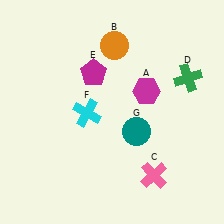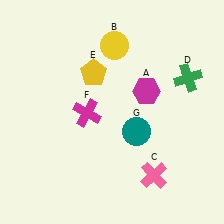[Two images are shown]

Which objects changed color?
B changed from orange to yellow. E changed from magenta to yellow. F changed from cyan to magenta.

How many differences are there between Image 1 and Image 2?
There are 3 differences between the two images.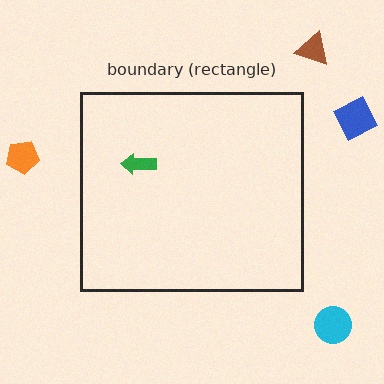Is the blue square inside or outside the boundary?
Outside.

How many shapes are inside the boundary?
1 inside, 4 outside.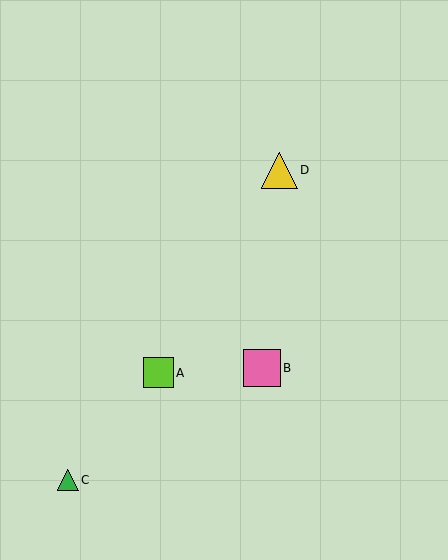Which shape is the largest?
The pink square (labeled B) is the largest.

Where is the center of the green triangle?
The center of the green triangle is at (68, 480).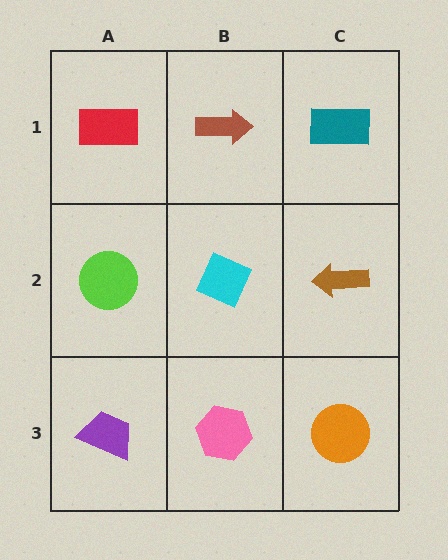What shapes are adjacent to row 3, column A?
A lime circle (row 2, column A), a pink hexagon (row 3, column B).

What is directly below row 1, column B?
A cyan diamond.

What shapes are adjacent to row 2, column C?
A teal rectangle (row 1, column C), an orange circle (row 3, column C), a cyan diamond (row 2, column B).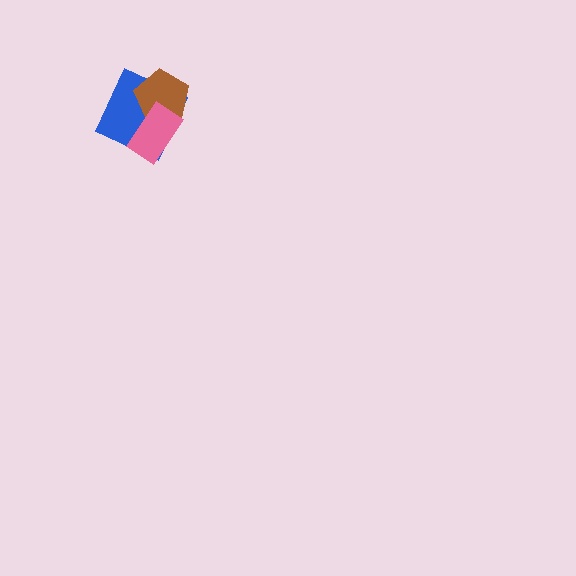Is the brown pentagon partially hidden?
Yes, it is partially covered by another shape.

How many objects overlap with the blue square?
2 objects overlap with the blue square.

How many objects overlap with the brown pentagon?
2 objects overlap with the brown pentagon.